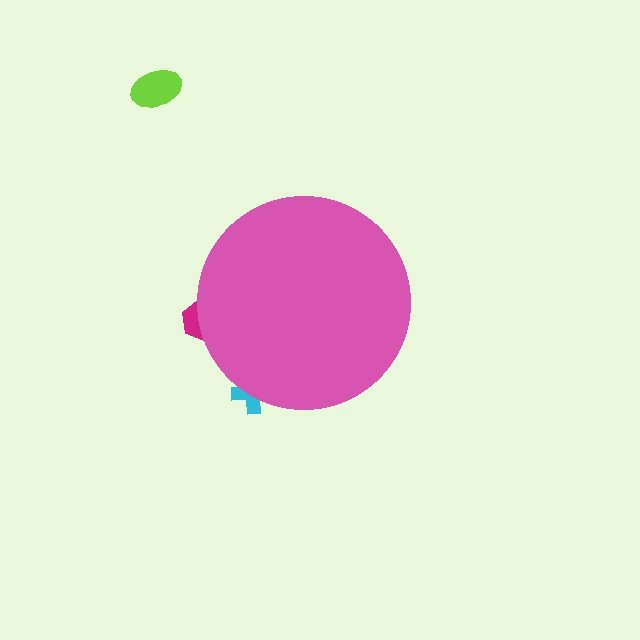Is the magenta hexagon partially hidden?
Yes, the magenta hexagon is partially hidden behind the pink circle.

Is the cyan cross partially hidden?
Yes, the cyan cross is partially hidden behind the pink circle.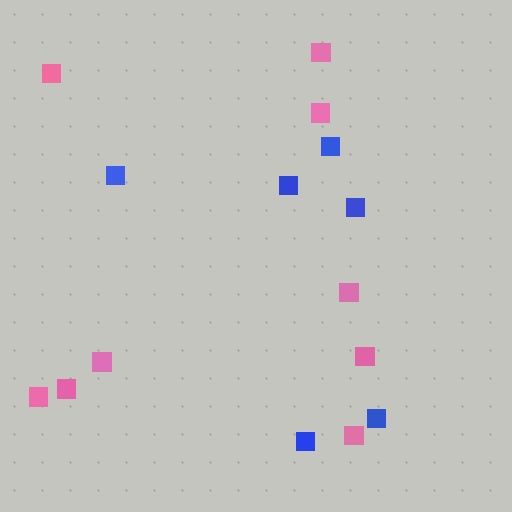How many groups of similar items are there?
There are 2 groups: one group of blue squares (6) and one group of pink squares (9).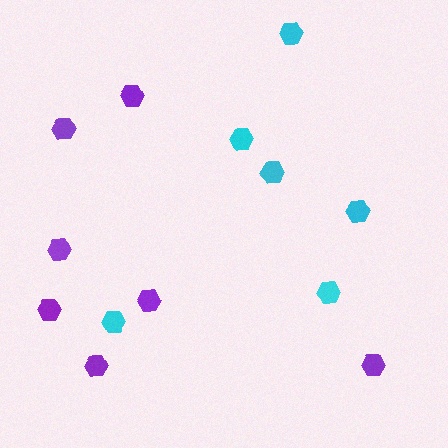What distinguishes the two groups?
There are 2 groups: one group of cyan hexagons (6) and one group of purple hexagons (7).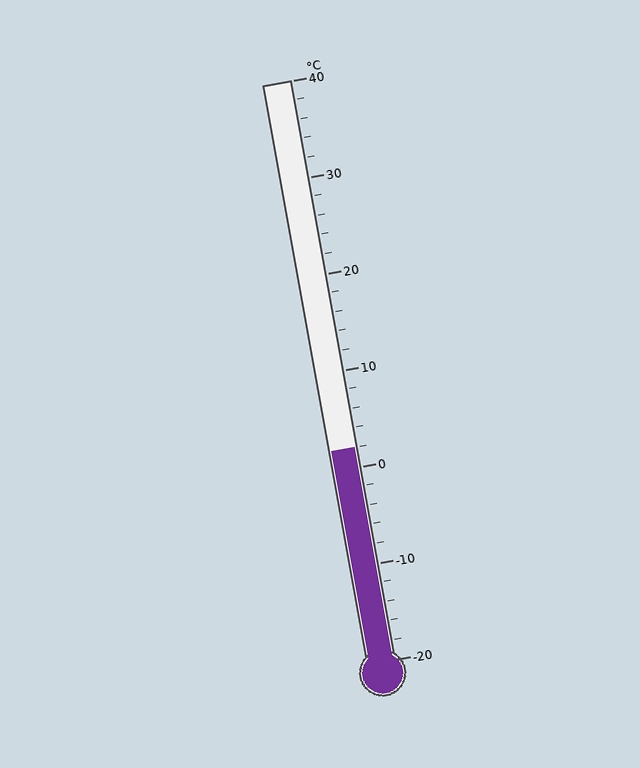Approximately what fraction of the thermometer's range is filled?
The thermometer is filled to approximately 35% of its range.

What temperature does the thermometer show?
The thermometer shows approximately 2°C.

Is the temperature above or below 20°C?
The temperature is below 20°C.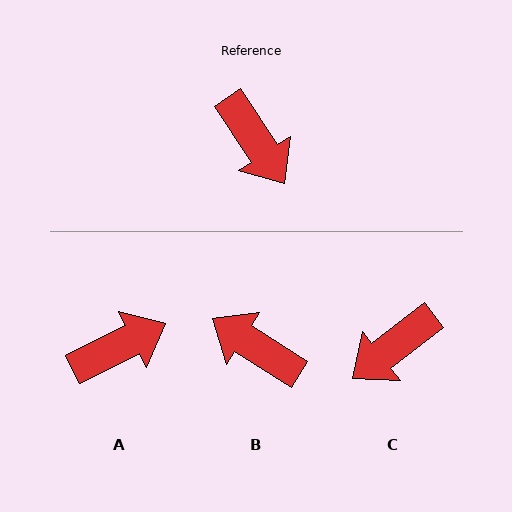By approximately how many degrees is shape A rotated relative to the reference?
Approximately 83 degrees counter-clockwise.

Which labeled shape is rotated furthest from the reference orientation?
B, about 156 degrees away.